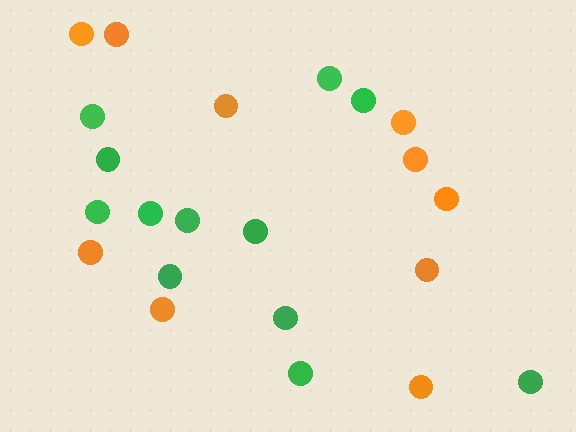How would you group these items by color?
There are 2 groups: one group of green circles (12) and one group of orange circles (10).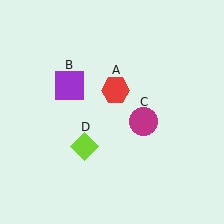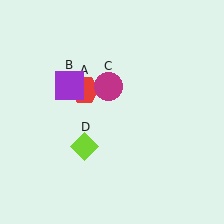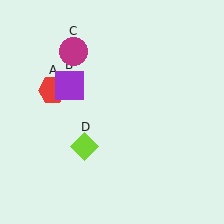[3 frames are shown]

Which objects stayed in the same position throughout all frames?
Purple square (object B) and lime diamond (object D) remained stationary.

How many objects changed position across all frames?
2 objects changed position: red hexagon (object A), magenta circle (object C).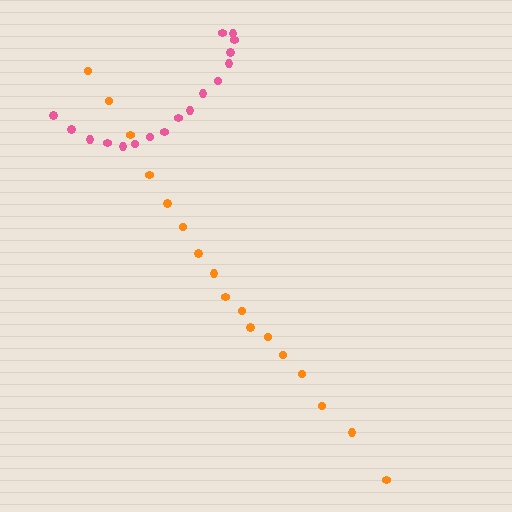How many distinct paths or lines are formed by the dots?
There are 2 distinct paths.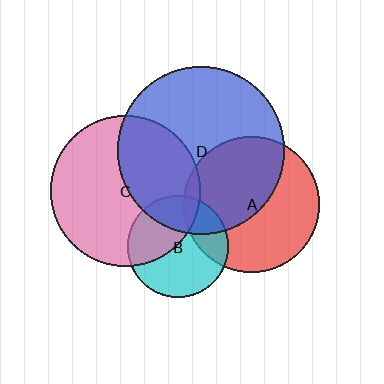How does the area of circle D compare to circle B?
Approximately 2.7 times.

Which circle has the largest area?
Circle D (blue).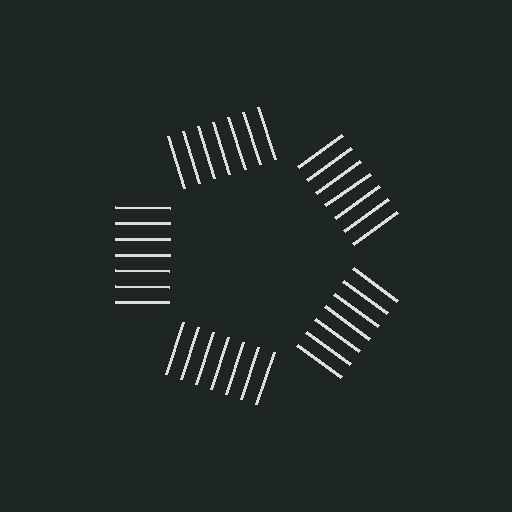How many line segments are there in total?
35 — 7 along each of the 5 edges.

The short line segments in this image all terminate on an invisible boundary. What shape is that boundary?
An illusory pentagon — the line segments terminate on its edges but no continuous stroke is drawn.